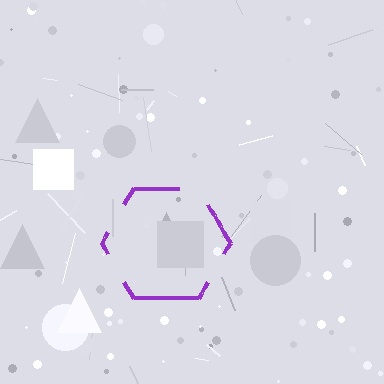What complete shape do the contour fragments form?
The contour fragments form a hexagon.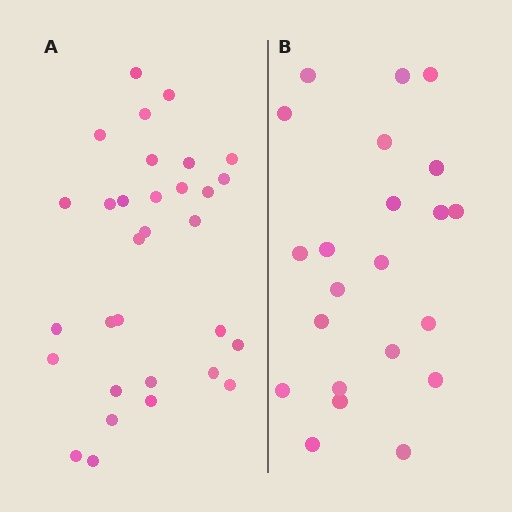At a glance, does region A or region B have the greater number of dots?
Region A (the left region) has more dots.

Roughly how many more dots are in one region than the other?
Region A has roughly 8 or so more dots than region B.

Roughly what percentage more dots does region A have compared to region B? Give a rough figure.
About 40% more.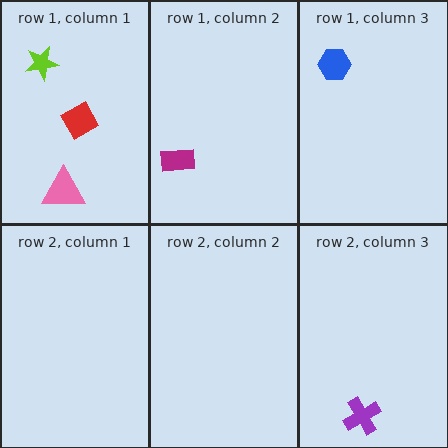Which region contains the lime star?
The row 1, column 1 region.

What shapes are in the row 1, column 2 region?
The magenta rectangle.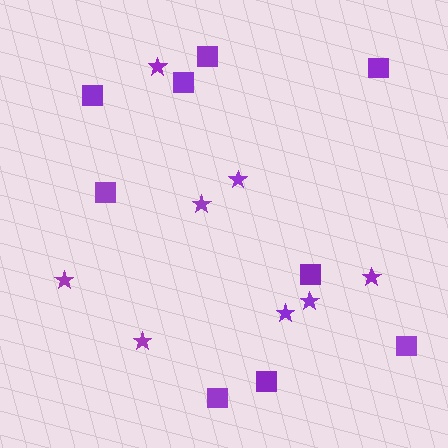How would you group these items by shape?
There are 2 groups: one group of squares (9) and one group of stars (8).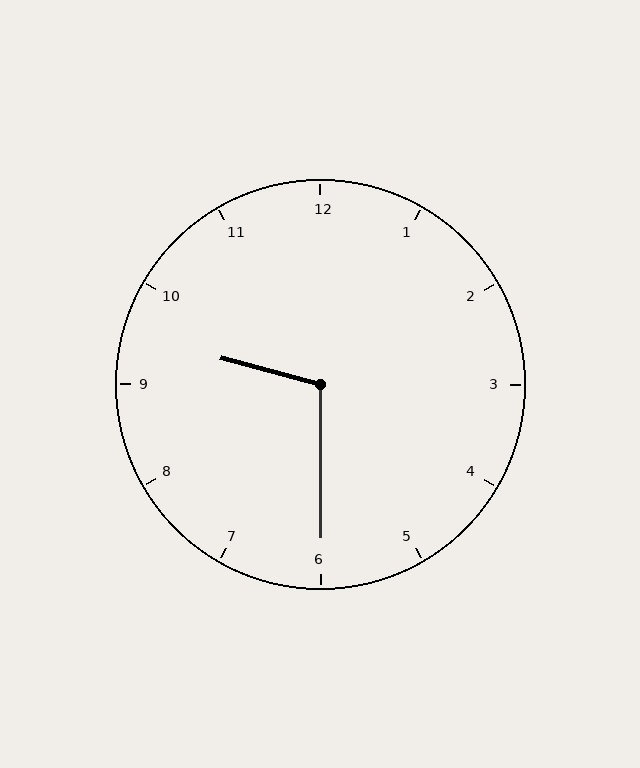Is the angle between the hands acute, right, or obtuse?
It is obtuse.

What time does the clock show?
9:30.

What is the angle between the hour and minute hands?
Approximately 105 degrees.